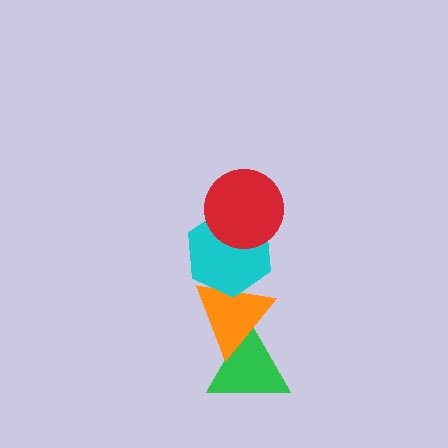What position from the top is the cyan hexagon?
The cyan hexagon is 2nd from the top.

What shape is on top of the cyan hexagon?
The red circle is on top of the cyan hexagon.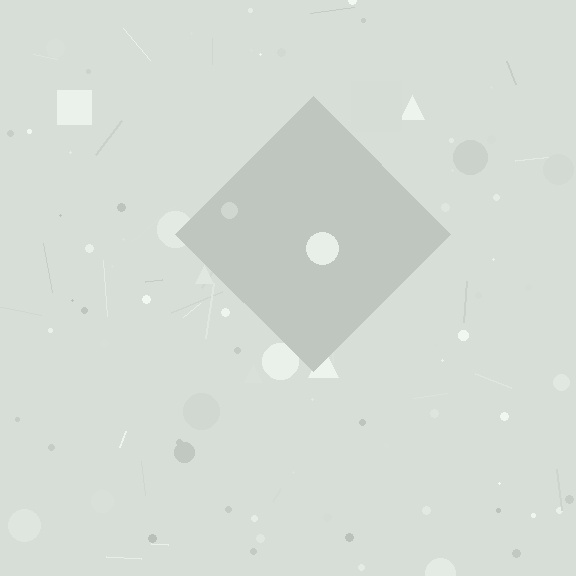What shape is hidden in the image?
A diamond is hidden in the image.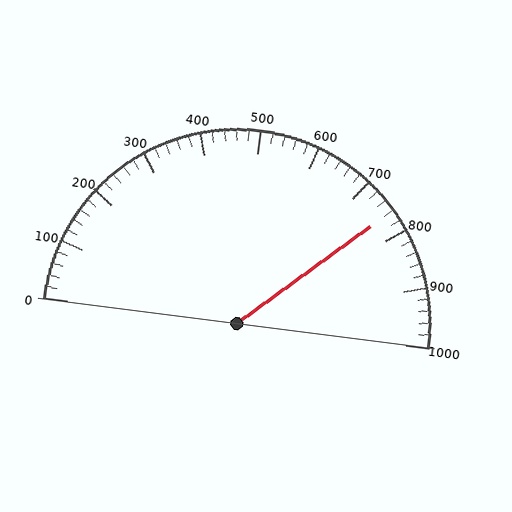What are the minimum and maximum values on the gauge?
The gauge ranges from 0 to 1000.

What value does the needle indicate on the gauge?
The needle indicates approximately 760.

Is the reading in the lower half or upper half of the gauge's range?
The reading is in the upper half of the range (0 to 1000).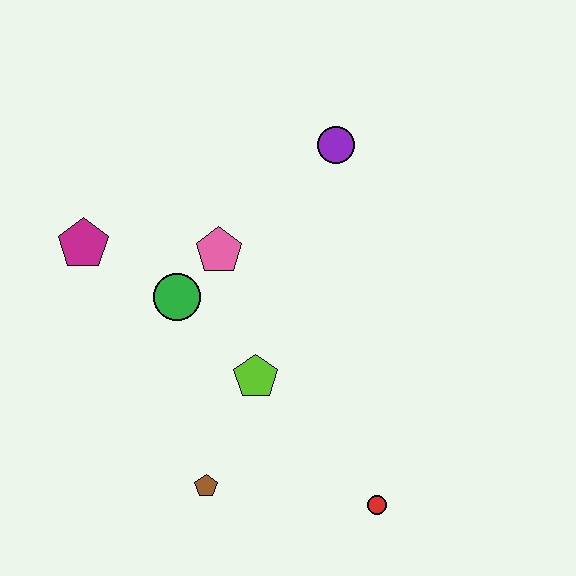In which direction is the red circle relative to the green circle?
The red circle is below the green circle.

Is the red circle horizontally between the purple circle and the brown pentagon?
No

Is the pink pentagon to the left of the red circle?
Yes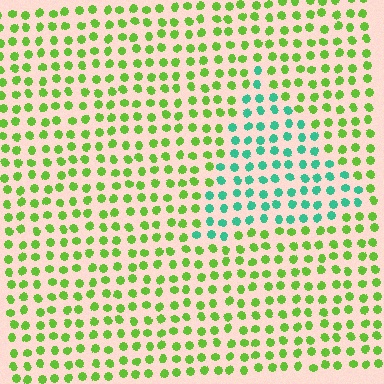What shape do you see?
I see a triangle.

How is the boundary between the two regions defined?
The boundary is defined purely by a slight shift in hue (about 58 degrees). Spacing, size, and orientation are identical on both sides.